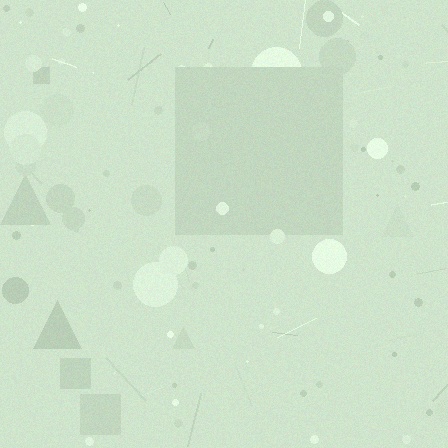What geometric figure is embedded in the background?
A square is embedded in the background.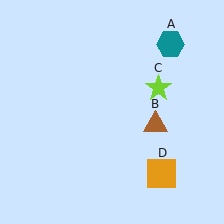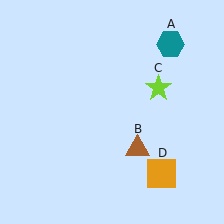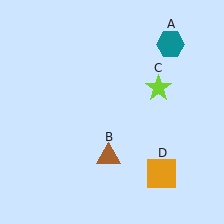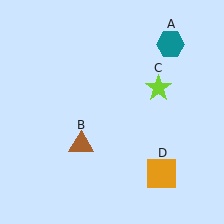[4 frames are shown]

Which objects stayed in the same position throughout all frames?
Teal hexagon (object A) and lime star (object C) and orange square (object D) remained stationary.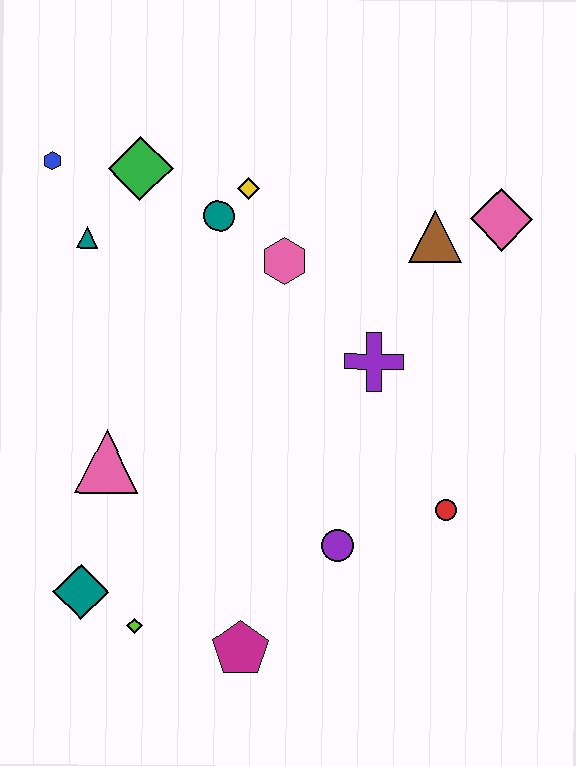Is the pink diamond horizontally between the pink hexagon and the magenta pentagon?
No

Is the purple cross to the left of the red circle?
Yes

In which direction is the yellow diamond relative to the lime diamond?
The yellow diamond is above the lime diamond.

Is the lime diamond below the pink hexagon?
Yes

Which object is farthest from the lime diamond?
The pink diamond is farthest from the lime diamond.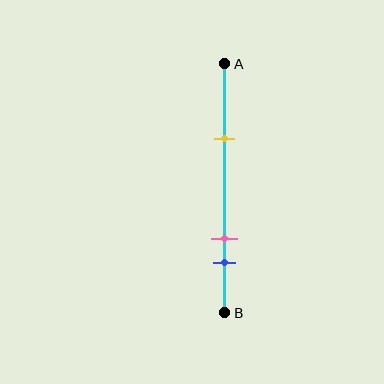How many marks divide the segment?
There are 3 marks dividing the segment.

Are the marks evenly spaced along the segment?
No, the marks are not evenly spaced.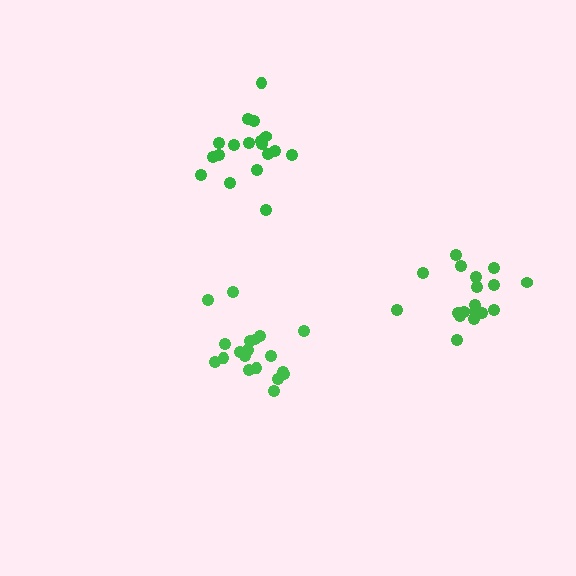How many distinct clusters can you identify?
There are 3 distinct clusters.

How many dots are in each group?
Group 1: 18 dots, Group 2: 19 dots, Group 3: 18 dots (55 total).